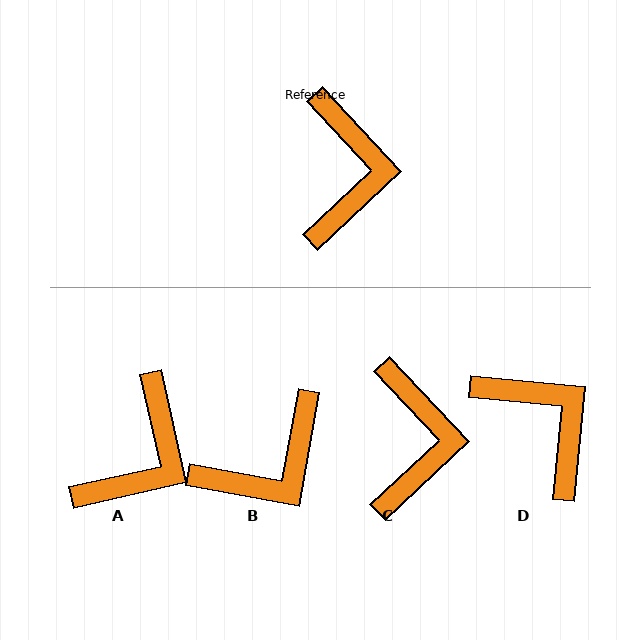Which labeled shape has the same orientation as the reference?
C.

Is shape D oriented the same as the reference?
No, it is off by about 41 degrees.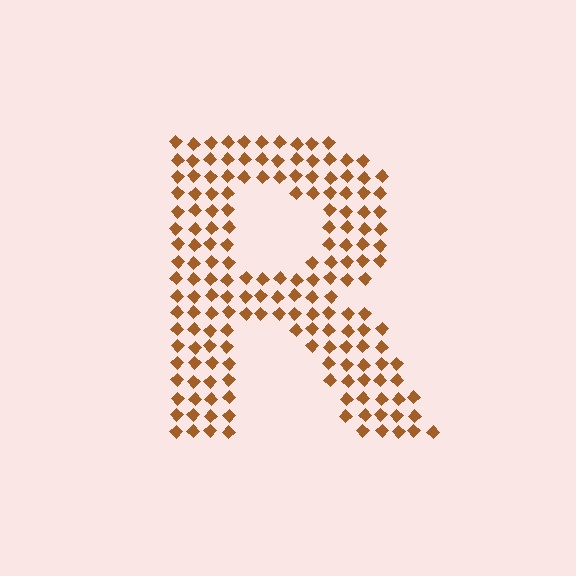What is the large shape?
The large shape is the letter R.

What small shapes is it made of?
It is made of small diamonds.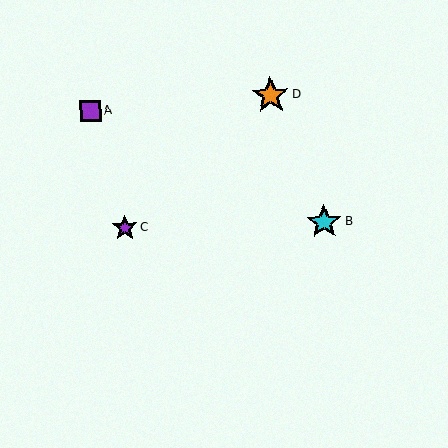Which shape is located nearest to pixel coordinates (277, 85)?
The orange star (labeled D) at (270, 95) is nearest to that location.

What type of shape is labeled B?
Shape B is a cyan star.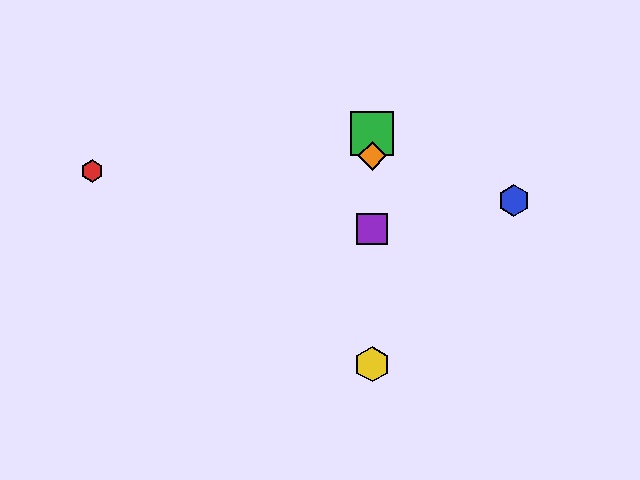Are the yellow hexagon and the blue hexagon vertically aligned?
No, the yellow hexagon is at x≈372 and the blue hexagon is at x≈514.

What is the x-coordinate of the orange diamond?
The orange diamond is at x≈372.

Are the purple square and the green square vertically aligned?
Yes, both are at x≈372.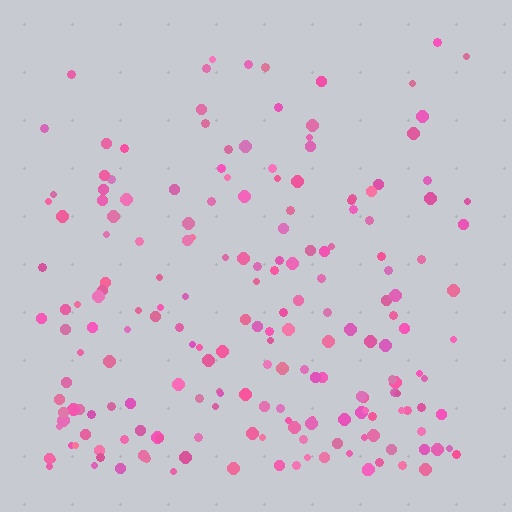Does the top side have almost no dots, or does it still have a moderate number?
Still a moderate number, just noticeably fewer than the bottom.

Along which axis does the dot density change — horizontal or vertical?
Vertical.